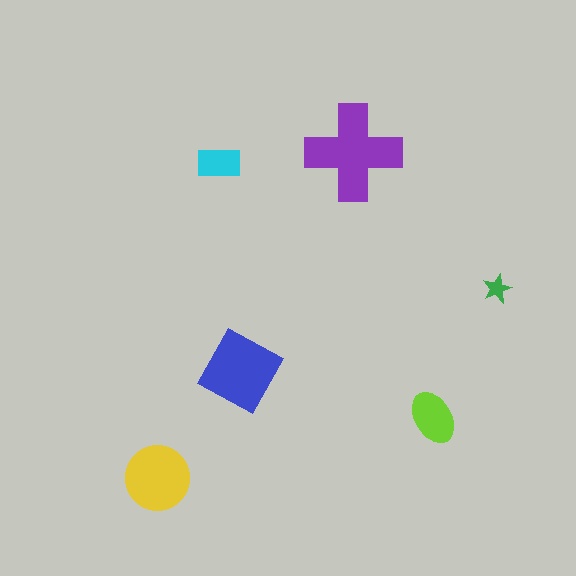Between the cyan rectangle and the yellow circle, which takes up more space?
The yellow circle.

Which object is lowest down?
The yellow circle is bottommost.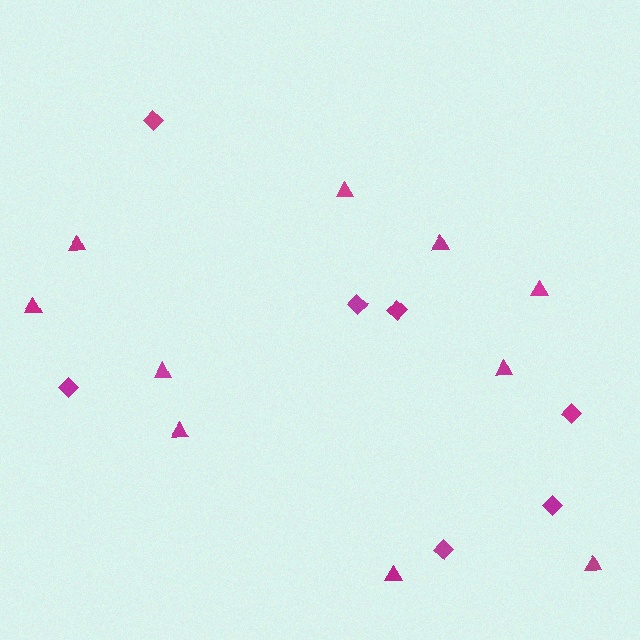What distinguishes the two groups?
There are 2 groups: one group of triangles (10) and one group of diamonds (7).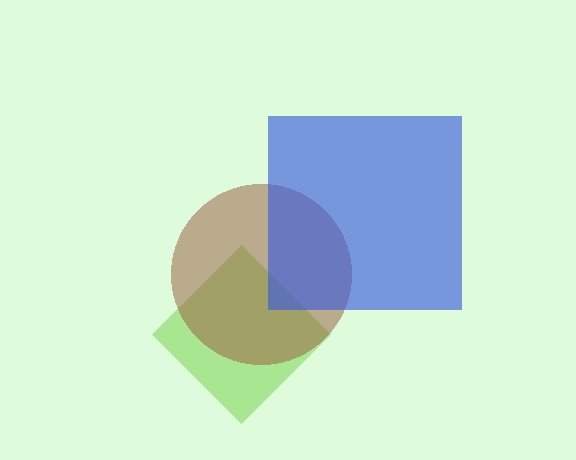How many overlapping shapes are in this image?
There are 3 overlapping shapes in the image.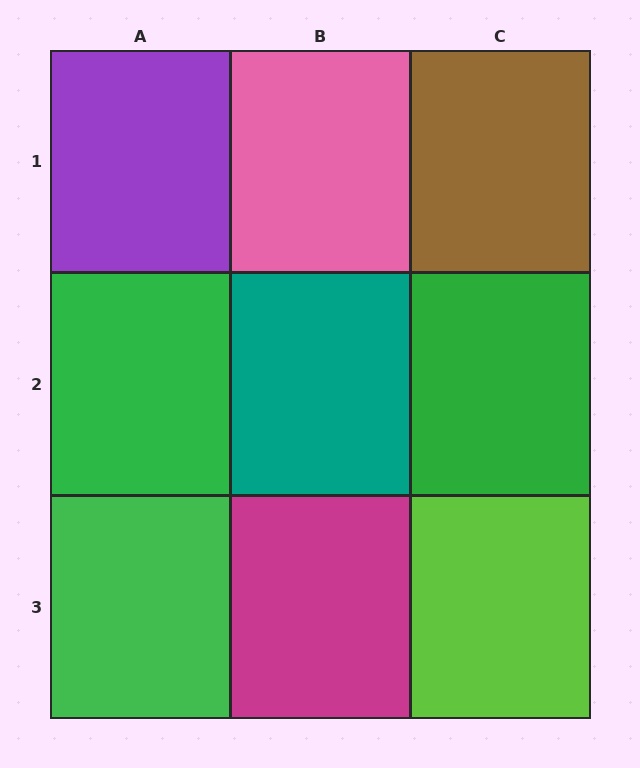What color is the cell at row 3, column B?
Magenta.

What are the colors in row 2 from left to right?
Green, teal, green.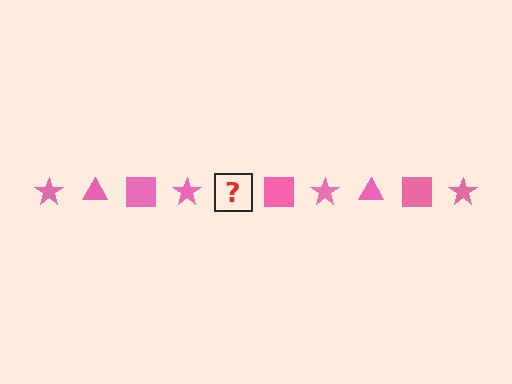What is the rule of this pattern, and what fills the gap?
The rule is that the pattern cycles through star, triangle, square shapes in pink. The gap should be filled with a pink triangle.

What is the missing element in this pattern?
The missing element is a pink triangle.